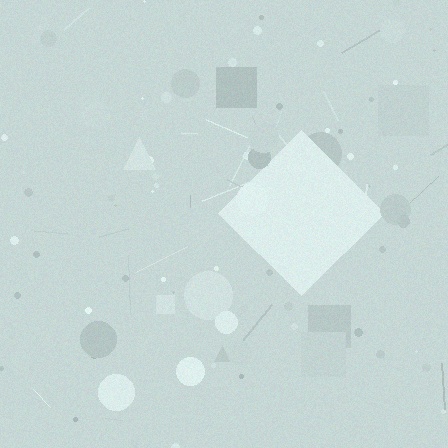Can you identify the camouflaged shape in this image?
The camouflaged shape is a diamond.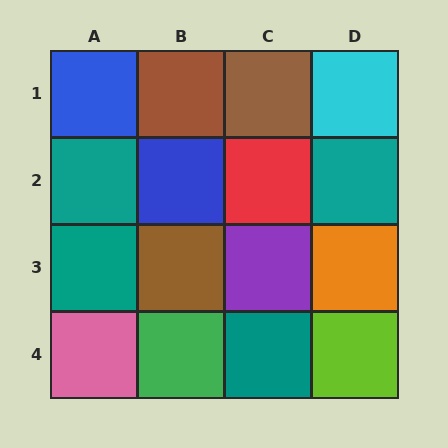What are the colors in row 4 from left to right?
Pink, green, teal, lime.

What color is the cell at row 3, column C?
Purple.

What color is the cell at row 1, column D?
Cyan.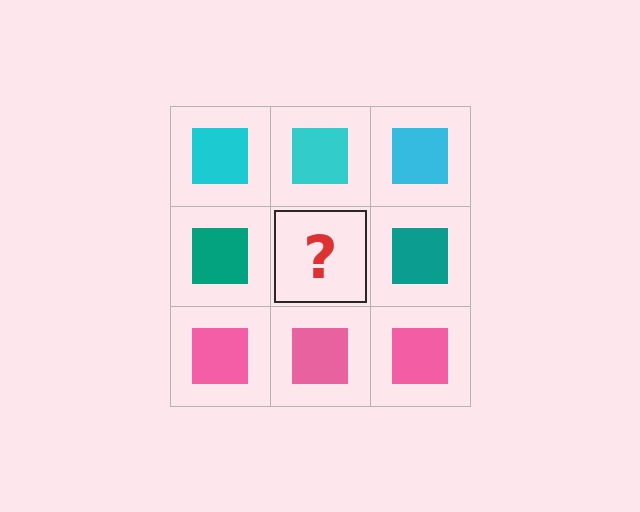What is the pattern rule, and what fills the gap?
The rule is that each row has a consistent color. The gap should be filled with a teal square.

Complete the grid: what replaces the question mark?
The question mark should be replaced with a teal square.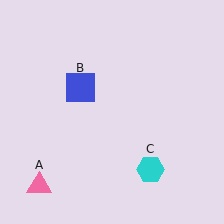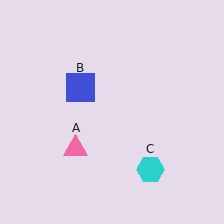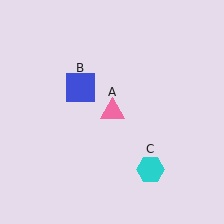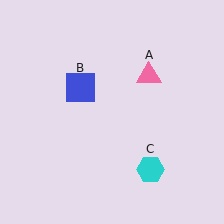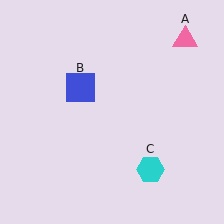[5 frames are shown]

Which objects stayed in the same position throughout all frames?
Blue square (object B) and cyan hexagon (object C) remained stationary.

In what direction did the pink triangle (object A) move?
The pink triangle (object A) moved up and to the right.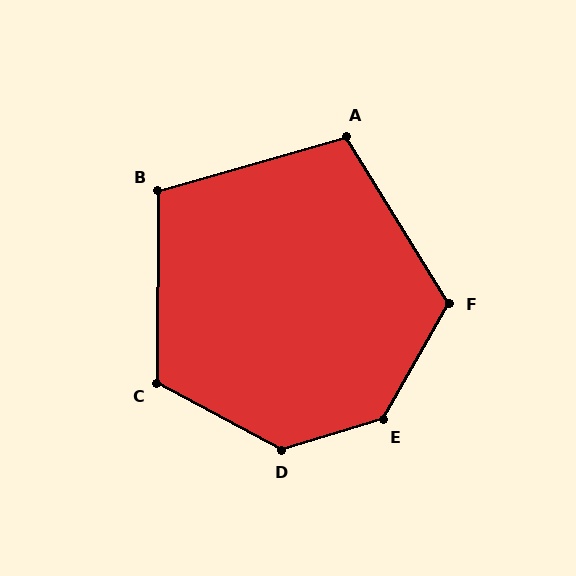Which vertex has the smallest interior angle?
A, at approximately 106 degrees.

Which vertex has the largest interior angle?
E, at approximately 137 degrees.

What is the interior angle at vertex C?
Approximately 118 degrees (obtuse).